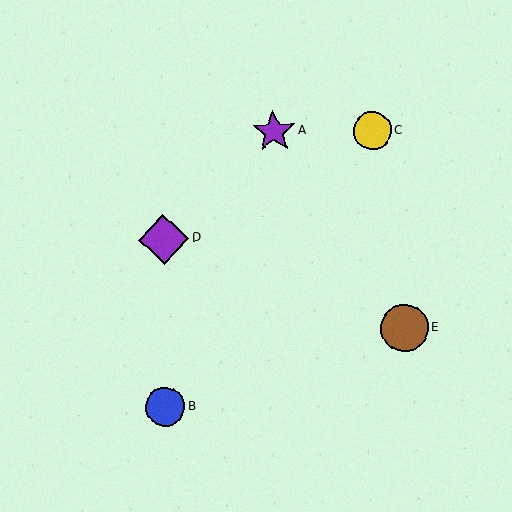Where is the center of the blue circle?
The center of the blue circle is at (165, 407).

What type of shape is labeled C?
Shape C is a yellow circle.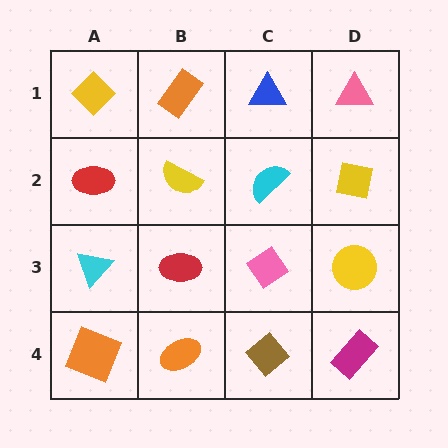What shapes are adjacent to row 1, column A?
A red ellipse (row 2, column A), an orange rectangle (row 1, column B).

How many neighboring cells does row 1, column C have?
3.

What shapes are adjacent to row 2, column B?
An orange rectangle (row 1, column B), a red ellipse (row 3, column B), a red ellipse (row 2, column A), a cyan semicircle (row 2, column C).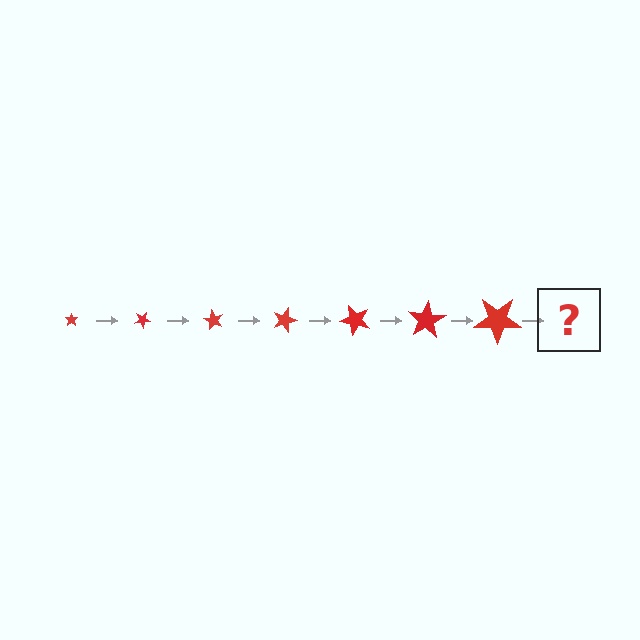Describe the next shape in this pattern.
It should be a star, larger than the previous one and rotated 210 degrees from the start.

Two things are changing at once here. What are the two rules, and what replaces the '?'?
The two rules are that the star grows larger each step and it rotates 30 degrees each step. The '?' should be a star, larger than the previous one and rotated 210 degrees from the start.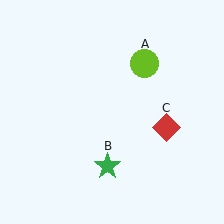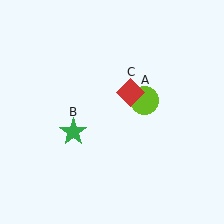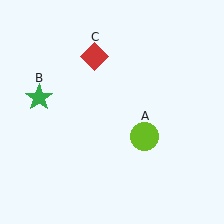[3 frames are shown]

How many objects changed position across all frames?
3 objects changed position: lime circle (object A), green star (object B), red diamond (object C).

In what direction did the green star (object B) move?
The green star (object B) moved up and to the left.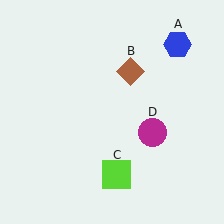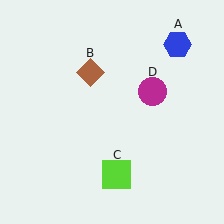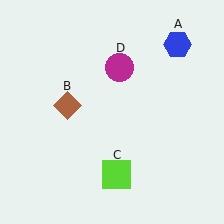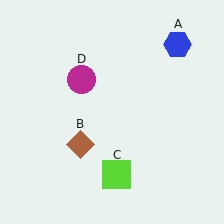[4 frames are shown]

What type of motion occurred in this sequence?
The brown diamond (object B), magenta circle (object D) rotated counterclockwise around the center of the scene.